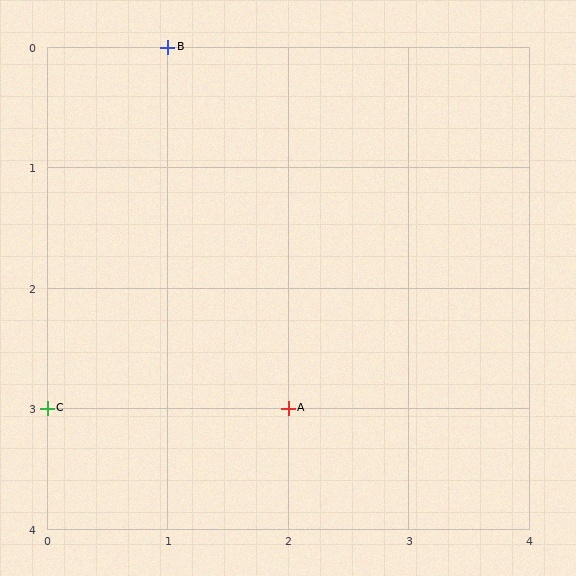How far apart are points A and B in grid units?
Points A and B are 1 column and 3 rows apart (about 3.2 grid units diagonally).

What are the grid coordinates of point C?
Point C is at grid coordinates (0, 3).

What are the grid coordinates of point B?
Point B is at grid coordinates (1, 0).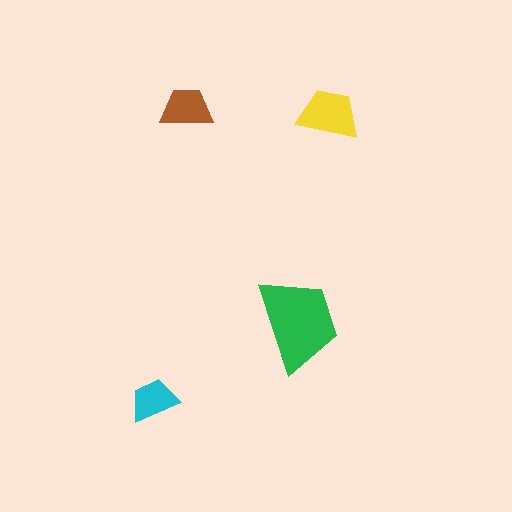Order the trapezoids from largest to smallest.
the green one, the yellow one, the brown one, the cyan one.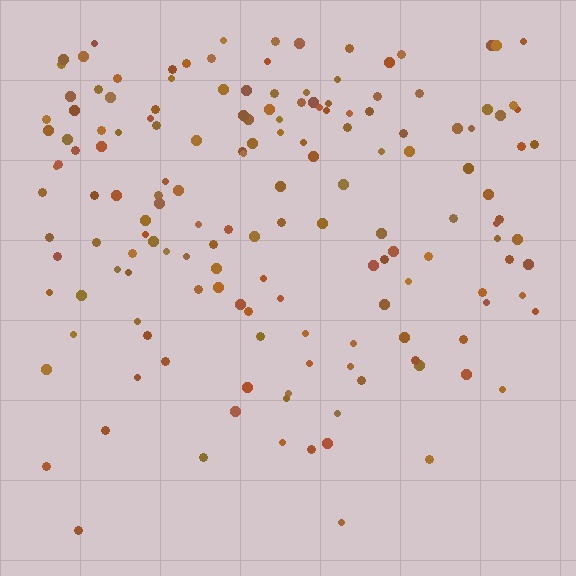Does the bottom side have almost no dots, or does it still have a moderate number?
Still a moderate number, just noticeably fewer than the top.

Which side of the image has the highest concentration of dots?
The top.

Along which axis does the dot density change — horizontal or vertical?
Vertical.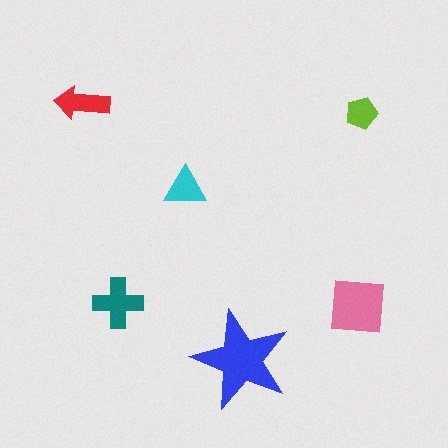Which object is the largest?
The blue star.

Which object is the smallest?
The lime pentagon.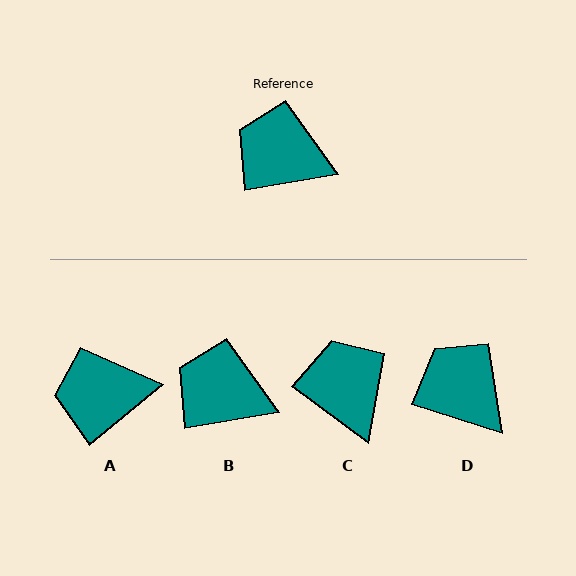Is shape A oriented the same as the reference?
No, it is off by about 30 degrees.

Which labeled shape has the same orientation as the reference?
B.